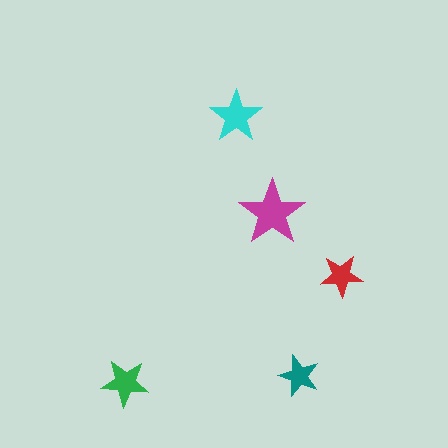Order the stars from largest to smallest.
the magenta one, the cyan one, the green one, the red one, the teal one.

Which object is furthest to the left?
The green star is leftmost.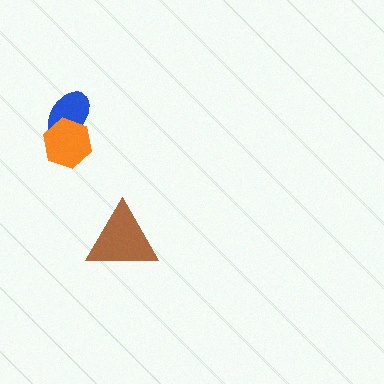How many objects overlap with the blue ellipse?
1 object overlaps with the blue ellipse.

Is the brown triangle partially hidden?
No, no other shape covers it.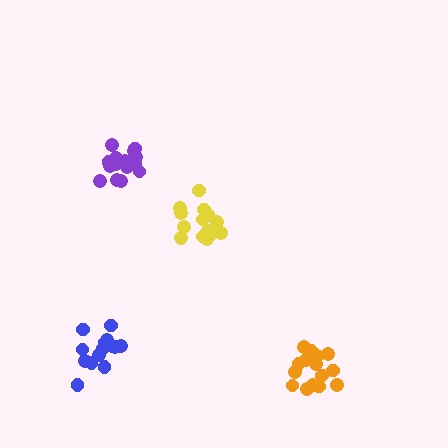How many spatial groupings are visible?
There are 4 spatial groupings.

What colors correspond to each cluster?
The clusters are colored: yellow, purple, blue, orange.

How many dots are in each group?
Group 1: 14 dots, Group 2: 15 dots, Group 3: 15 dots, Group 4: 16 dots (60 total).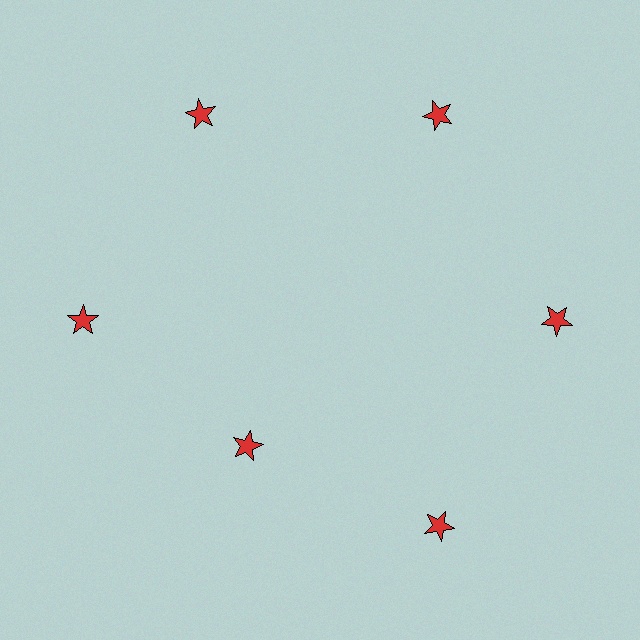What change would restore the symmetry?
The symmetry would be restored by moving it outward, back onto the ring so that all 6 stars sit at equal angles and equal distance from the center.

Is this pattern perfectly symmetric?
No. The 6 red stars are arranged in a ring, but one element near the 7 o'clock position is pulled inward toward the center, breaking the 6-fold rotational symmetry.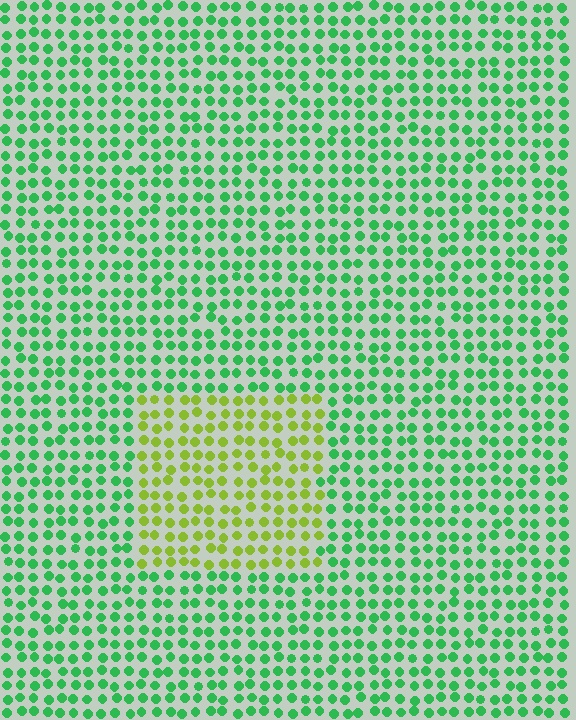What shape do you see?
I see a rectangle.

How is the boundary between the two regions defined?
The boundary is defined purely by a slight shift in hue (about 53 degrees). Spacing, size, and orientation are identical on both sides.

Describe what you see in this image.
The image is filled with small green elements in a uniform arrangement. A rectangle-shaped region is visible where the elements are tinted to a slightly different hue, forming a subtle color boundary.